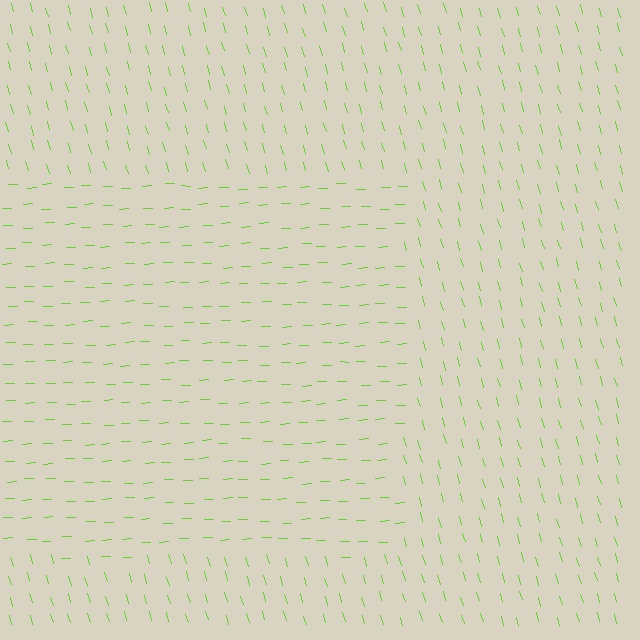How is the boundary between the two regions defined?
The boundary is defined purely by a change in line orientation (approximately 76 degrees difference). All lines are the same color and thickness.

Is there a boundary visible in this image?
Yes, there is a texture boundary formed by a change in line orientation.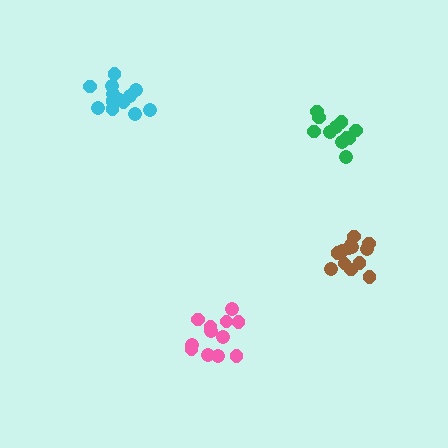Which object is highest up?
The cyan cluster is topmost.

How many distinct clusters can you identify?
There are 4 distinct clusters.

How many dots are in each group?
Group 1: 11 dots, Group 2: 13 dots, Group 3: 12 dots, Group 4: 13 dots (49 total).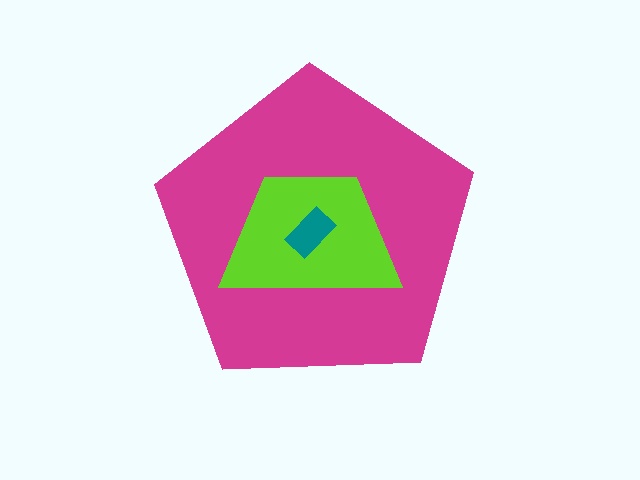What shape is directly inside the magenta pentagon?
The lime trapezoid.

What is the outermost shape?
The magenta pentagon.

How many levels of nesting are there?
3.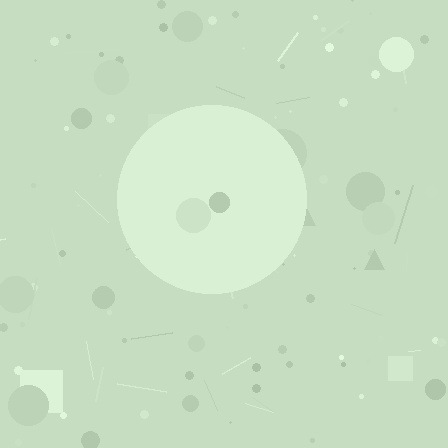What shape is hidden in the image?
A circle is hidden in the image.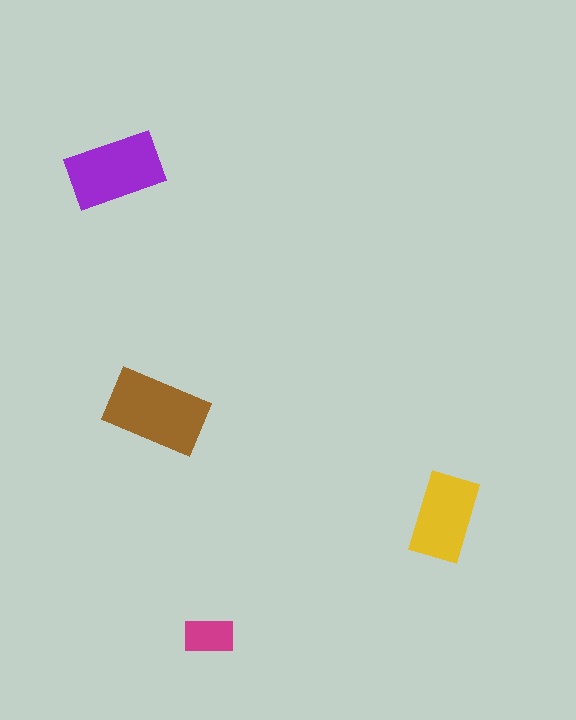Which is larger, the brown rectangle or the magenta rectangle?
The brown one.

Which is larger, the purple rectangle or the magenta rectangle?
The purple one.